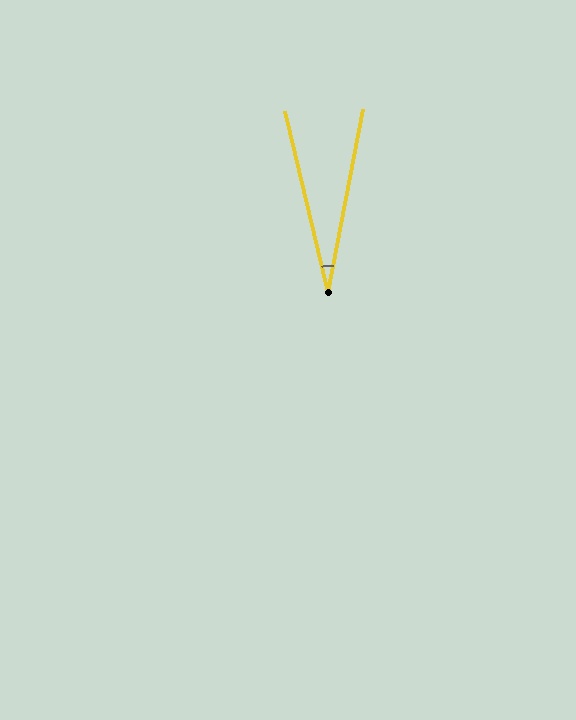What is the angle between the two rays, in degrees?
Approximately 24 degrees.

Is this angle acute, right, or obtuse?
It is acute.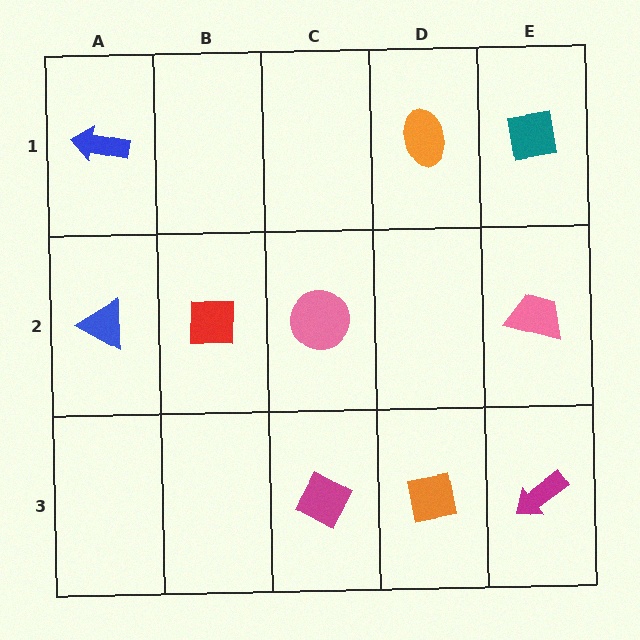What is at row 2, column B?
A red square.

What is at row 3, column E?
A magenta arrow.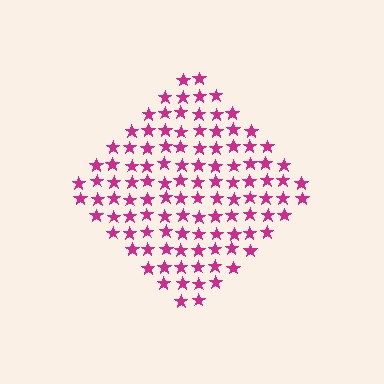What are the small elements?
The small elements are stars.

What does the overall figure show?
The overall figure shows a diamond.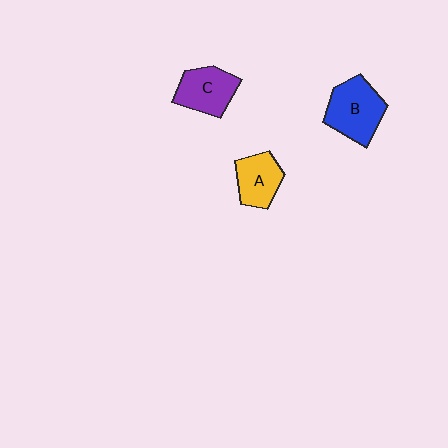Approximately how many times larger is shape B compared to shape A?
Approximately 1.4 times.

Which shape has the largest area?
Shape B (blue).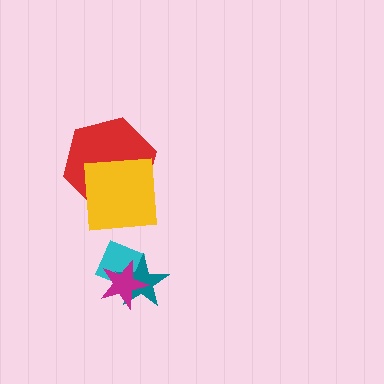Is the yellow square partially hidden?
No, no other shape covers it.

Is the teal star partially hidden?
Yes, it is partially covered by another shape.